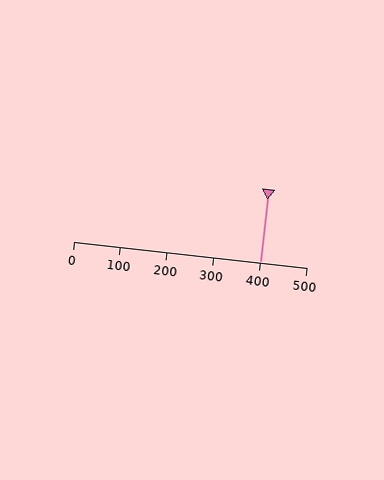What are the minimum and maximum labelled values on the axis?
The axis runs from 0 to 500.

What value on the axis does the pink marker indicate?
The marker indicates approximately 400.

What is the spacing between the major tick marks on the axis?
The major ticks are spaced 100 apart.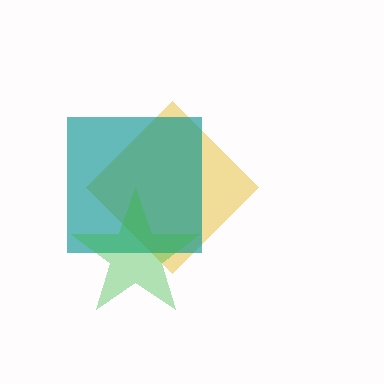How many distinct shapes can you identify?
There are 3 distinct shapes: a yellow diamond, a teal square, a green star.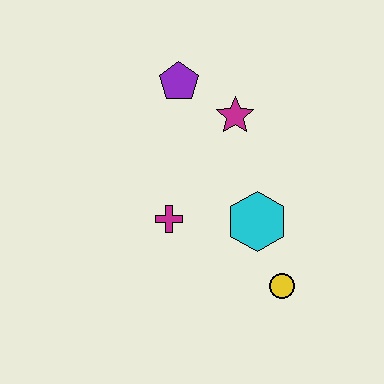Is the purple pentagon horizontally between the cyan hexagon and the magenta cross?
Yes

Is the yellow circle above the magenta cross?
No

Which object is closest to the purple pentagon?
The magenta star is closest to the purple pentagon.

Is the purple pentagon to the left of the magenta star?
Yes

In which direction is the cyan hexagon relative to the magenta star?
The cyan hexagon is below the magenta star.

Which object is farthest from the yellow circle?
The purple pentagon is farthest from the yellow circle.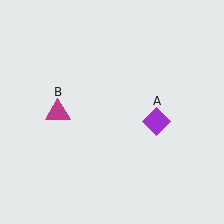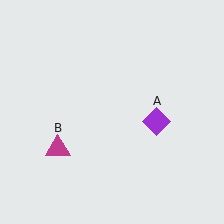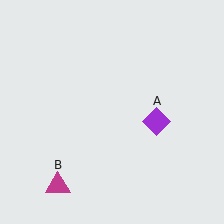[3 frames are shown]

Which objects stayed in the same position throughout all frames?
Purple diamond (object A) remained stationary.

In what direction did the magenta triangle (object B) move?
The magenta triangle (object B) moved down.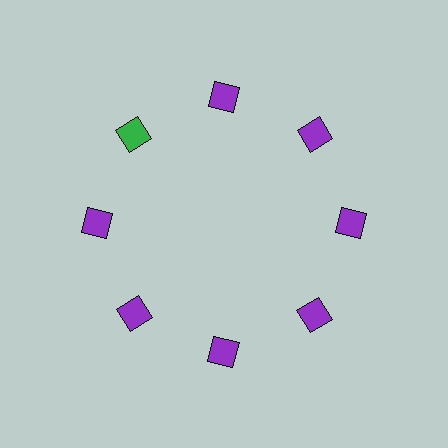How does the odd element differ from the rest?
It has a different color: green instead of purple.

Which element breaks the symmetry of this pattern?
The green square at roughly the 10 o'clock position breaks the symmetry. All other shapes are purple squares.